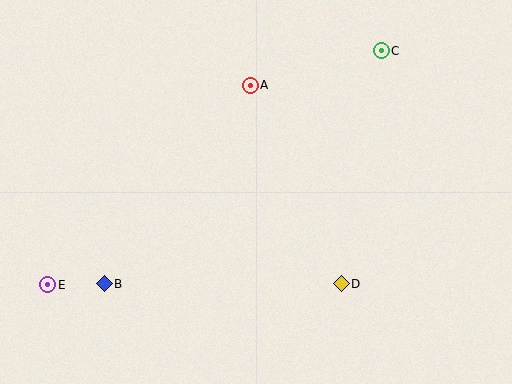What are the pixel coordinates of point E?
Point E is at (48, 285).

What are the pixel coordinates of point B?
Point B is at (104, 284).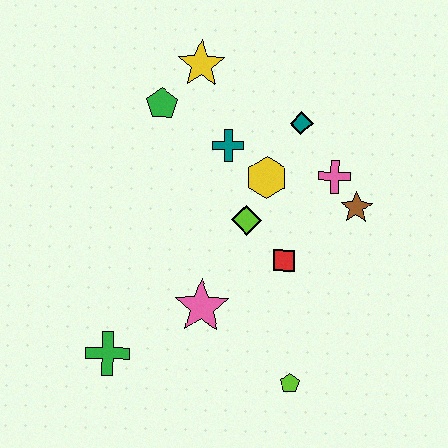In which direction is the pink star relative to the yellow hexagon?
The pink star is below the yellow hexagon.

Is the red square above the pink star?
Yes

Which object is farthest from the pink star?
The yellow star is farthest from the pink star.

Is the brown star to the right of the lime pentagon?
Yes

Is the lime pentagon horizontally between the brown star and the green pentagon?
Yes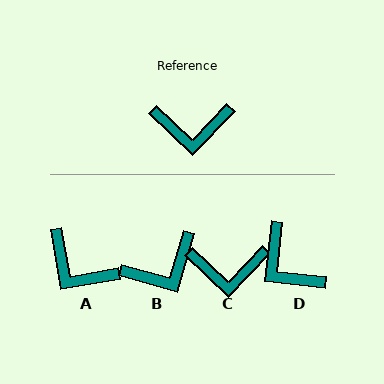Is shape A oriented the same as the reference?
No, it is off by about 36 degrees.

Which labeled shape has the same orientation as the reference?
C.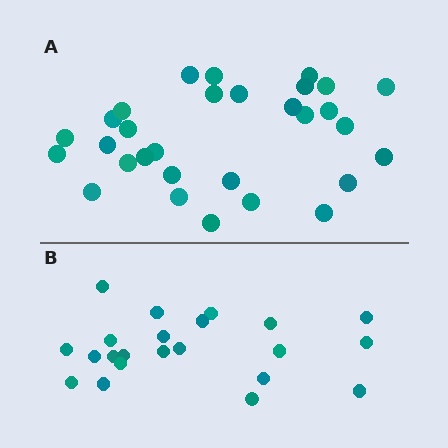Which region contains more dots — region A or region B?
Region A (the top region) has more dots.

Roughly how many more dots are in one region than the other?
Region A has roughly 8 or so more dots than region B.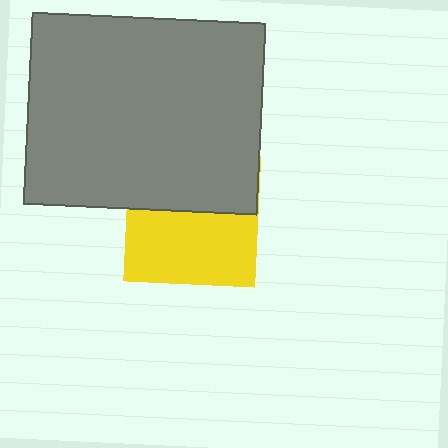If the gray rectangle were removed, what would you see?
You would see the complete yellow square.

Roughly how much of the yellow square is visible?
About half of it is visible (roughly 55%).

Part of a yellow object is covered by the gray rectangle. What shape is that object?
It is a square.